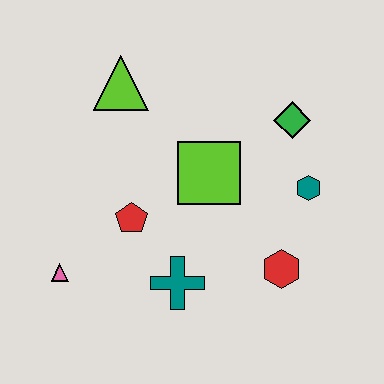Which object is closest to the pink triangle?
The red pentagon is closest to the pink triangle.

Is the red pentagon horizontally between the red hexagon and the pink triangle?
Yes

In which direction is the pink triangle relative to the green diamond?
The pink triangle is to the left of the green diamond.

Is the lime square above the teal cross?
Yes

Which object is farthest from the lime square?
The pink triangle is farthest from the lime square.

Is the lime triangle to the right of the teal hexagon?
No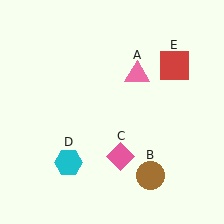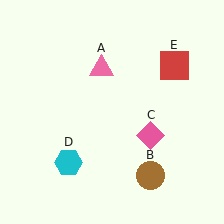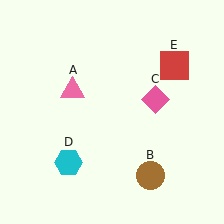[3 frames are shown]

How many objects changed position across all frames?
2 objects changed position: pink triangle (object A), pink diamond (object C).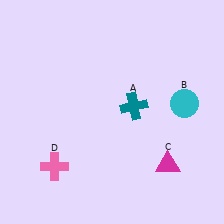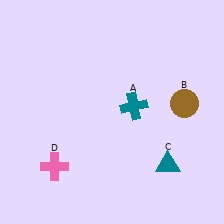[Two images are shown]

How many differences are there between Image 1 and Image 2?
There are 2 differences between the two images.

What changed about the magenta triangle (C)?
In Image 1, C is magenta. In Image 2, it changed to teal.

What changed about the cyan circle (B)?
In Image 1, B is cyan. In Image 2, it changed to brown.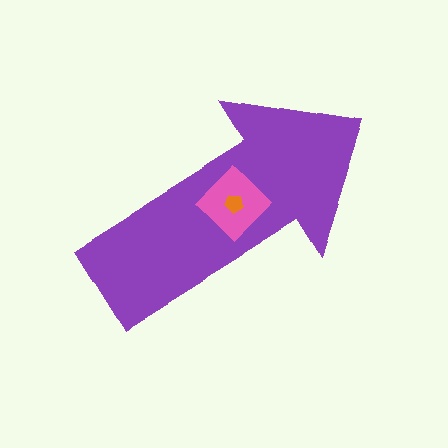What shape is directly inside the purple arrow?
The pink diamond.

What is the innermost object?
The orange pentagon.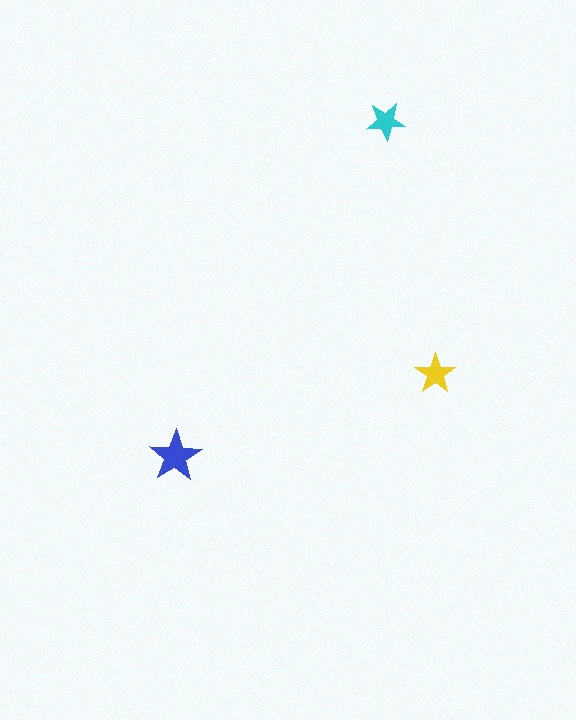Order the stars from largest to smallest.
the blue one, the yellow one, the cyan one.